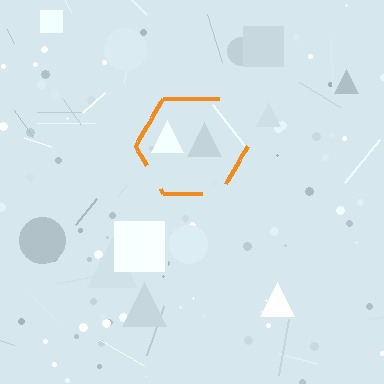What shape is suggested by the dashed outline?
The dashed outline suggests a hexagon.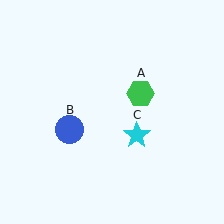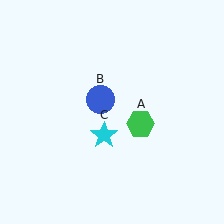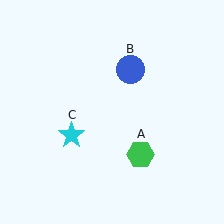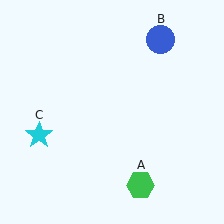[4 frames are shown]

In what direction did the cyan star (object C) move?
The cyan star (object C) moved left.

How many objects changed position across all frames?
3 objects changed position: green hexagon (object A), blue circle (object B), cyan star (object C).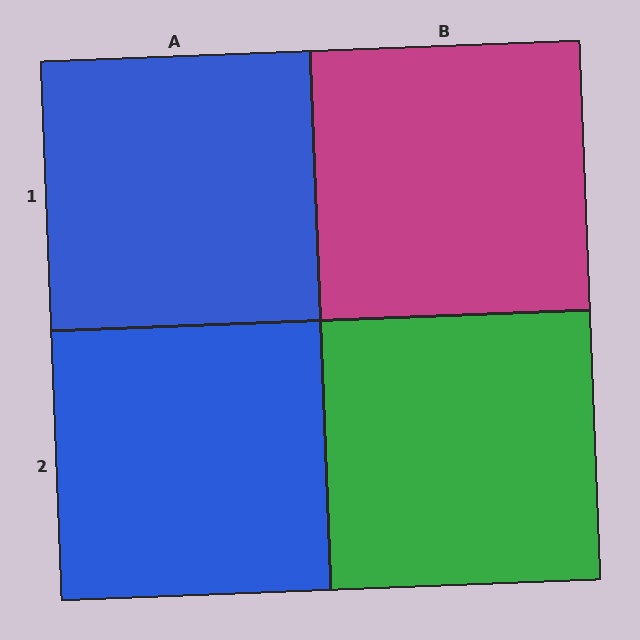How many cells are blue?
2 cells are blue.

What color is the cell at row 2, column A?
Blue.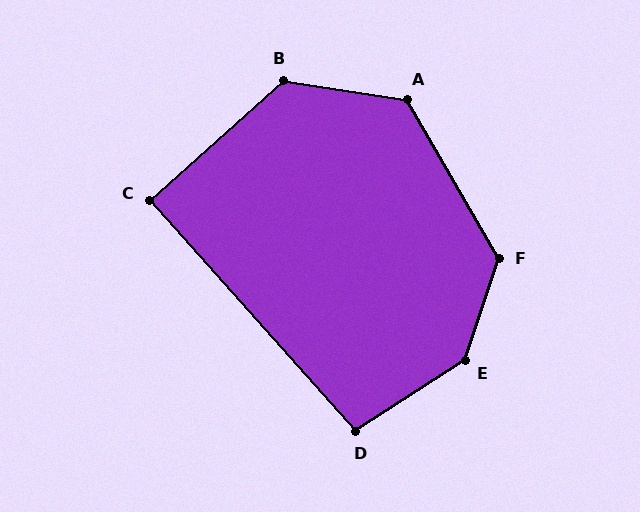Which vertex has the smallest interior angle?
C, at approximately 90 degrees.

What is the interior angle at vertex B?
Approximately 129 degrees (obtuse).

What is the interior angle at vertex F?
Approximately 132 degrees (obtuse).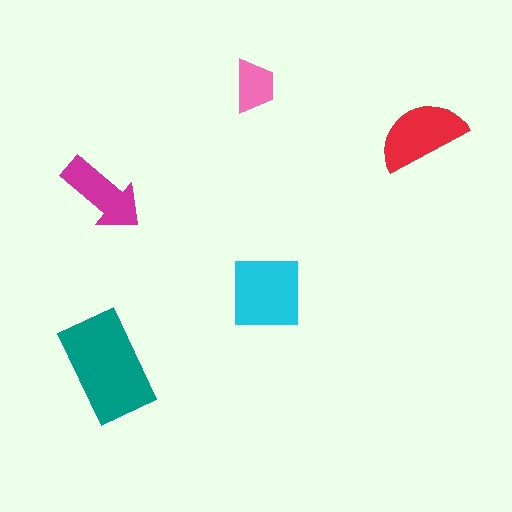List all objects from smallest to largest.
The pink trapezoid, the magenta arrow, the red semicircle, the cyan square, the teal rectangle.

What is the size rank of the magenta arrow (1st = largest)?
4th.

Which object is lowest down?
The teal rectangle is bottommost.